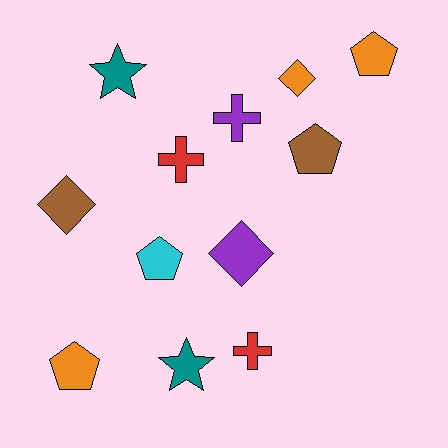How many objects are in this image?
There are 12 objects.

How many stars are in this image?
There are 2 stars.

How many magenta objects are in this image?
There are no magenta objects.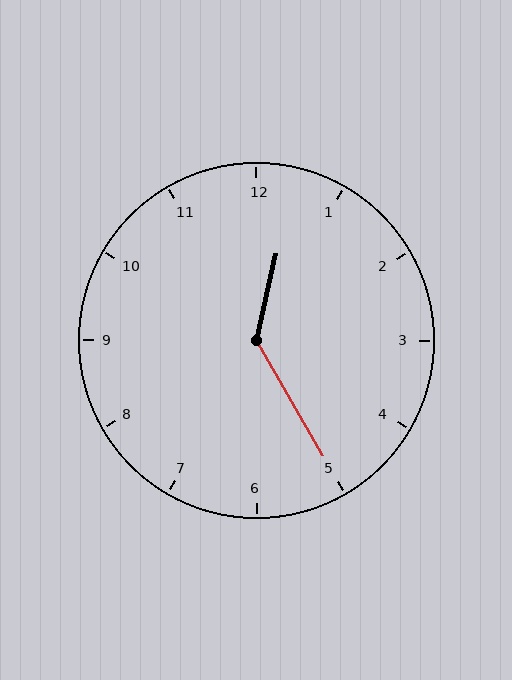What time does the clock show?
12:25.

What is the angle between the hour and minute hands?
Approximately 138 degrees.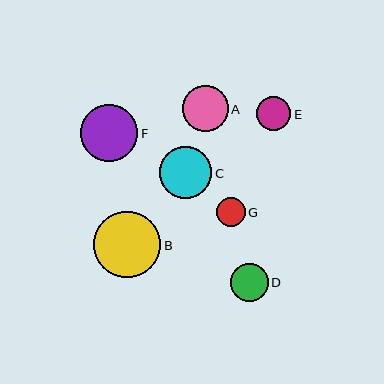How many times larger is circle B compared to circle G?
Circle B is approximately 2.3 times the size of circle G.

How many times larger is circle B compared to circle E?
Circle B is approximately 2.0 times the size of circle E.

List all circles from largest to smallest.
From largest to smallest: B, F, C, A, D, E, G.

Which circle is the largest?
Circle B is the largest with a size of approximately 67 pixels.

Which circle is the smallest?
Circle G is the smallest with a size of approximately 29 pixels.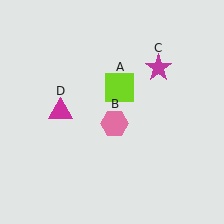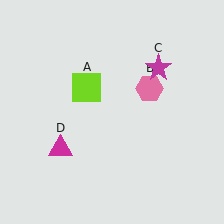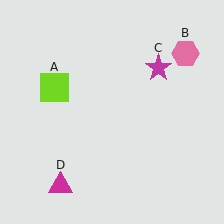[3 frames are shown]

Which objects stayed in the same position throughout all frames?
Magenta star (object C) remained stationary.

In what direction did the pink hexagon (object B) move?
The pink hexagon (object B) moved up and to the right.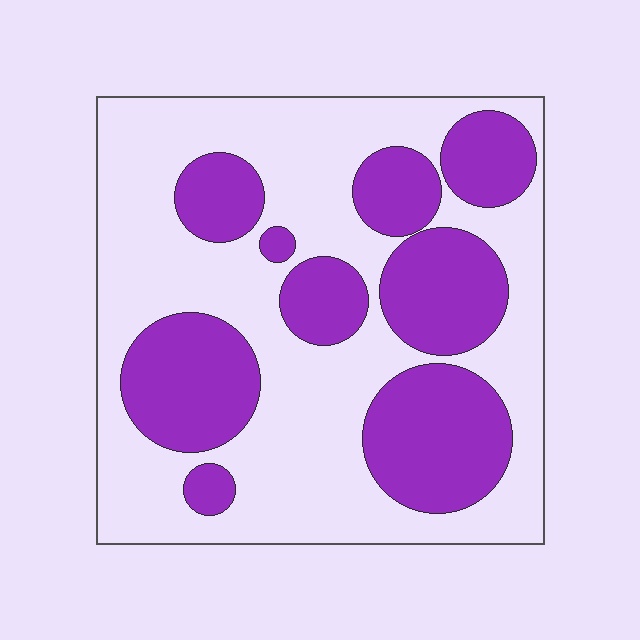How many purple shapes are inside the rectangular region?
9.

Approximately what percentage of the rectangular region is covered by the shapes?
Approximately 40%.